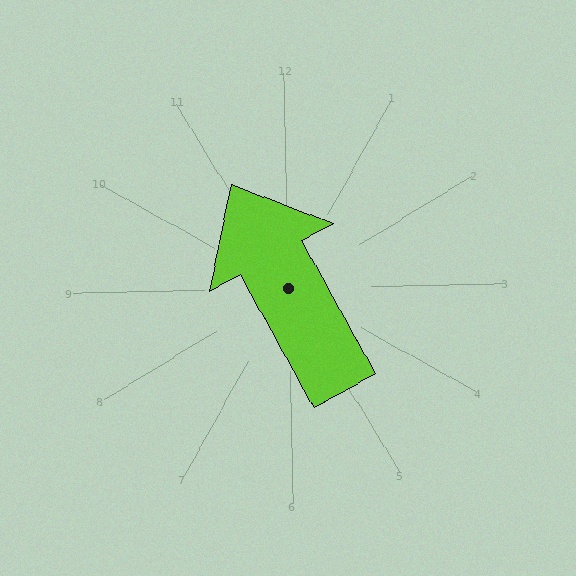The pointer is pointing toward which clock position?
Roughly 11 o'clock.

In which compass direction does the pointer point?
Northwest.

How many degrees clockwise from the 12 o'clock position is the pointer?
Approximately 332 degrees.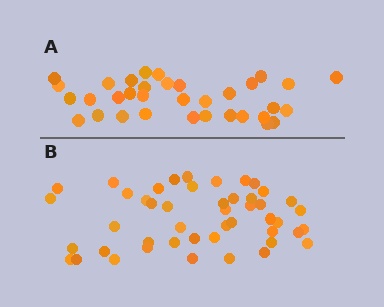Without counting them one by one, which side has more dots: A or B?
Region B (the bottom region) has more dots.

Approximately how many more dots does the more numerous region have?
Region B has approximately 15 more dots than region A.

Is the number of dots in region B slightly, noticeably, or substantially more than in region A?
Region B has noticeably more, but not dramatically so. The ratio is roughly 1.4 to 1.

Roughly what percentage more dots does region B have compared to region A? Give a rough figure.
About 40% more.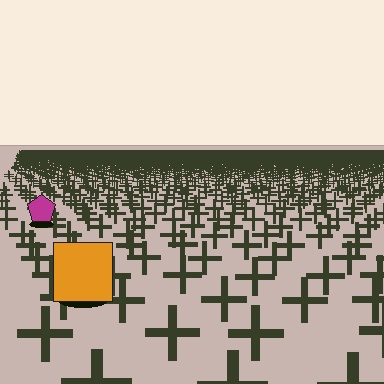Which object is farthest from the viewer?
The magenta pentagon is farthest from the viewer. It appears smaller and the ground texture around it is denser.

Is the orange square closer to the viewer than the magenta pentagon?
Yes. The orange square is closer — you can tell from the texture gradient: the ground texture is coarser near it.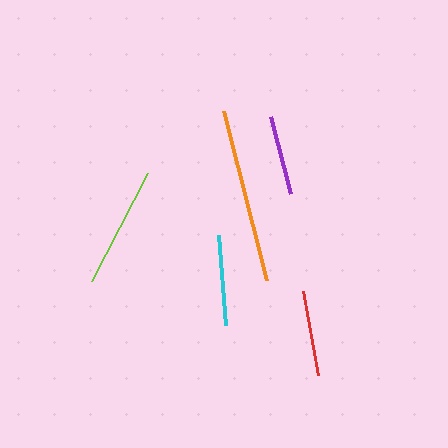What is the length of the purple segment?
The purple segment is approximately 80 pixels long.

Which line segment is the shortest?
The purple line is the shortest at approximately 80 pixels.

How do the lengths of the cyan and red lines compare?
The cyan and red lines are approximately the same length.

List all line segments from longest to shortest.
From longest to shortest: orange, lime, cyan, red, purple.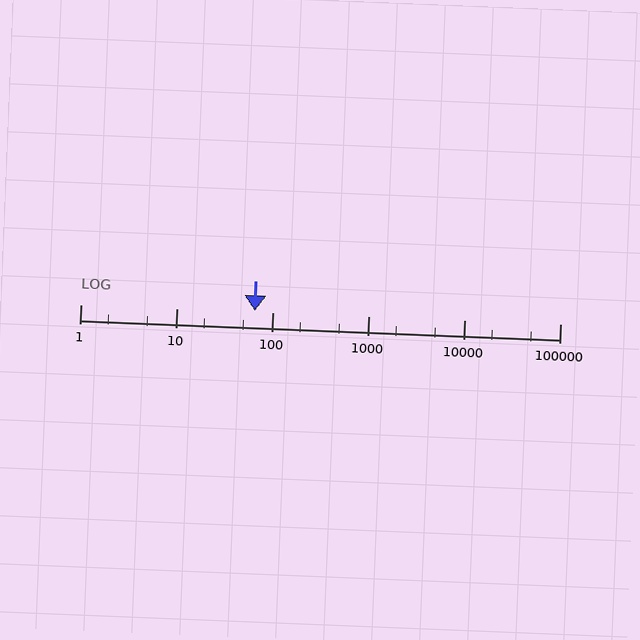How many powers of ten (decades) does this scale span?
The scale spans 5 decades, from 1 to 100000.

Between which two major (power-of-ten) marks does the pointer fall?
The pointer is between 10 and 100.